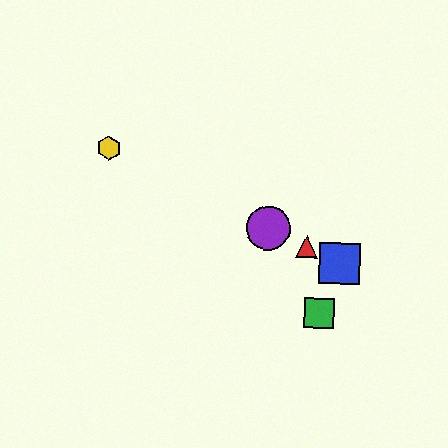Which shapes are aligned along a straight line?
The red triangle, the blue square, the yellow hexagon, the purple circle are aligned along a straight line.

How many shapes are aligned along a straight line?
4 shapes (the red triangle, the blue square, the yellow hexagon, the purple circle) are aligned along a straight line.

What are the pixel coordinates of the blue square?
The blue square is at (340, 264).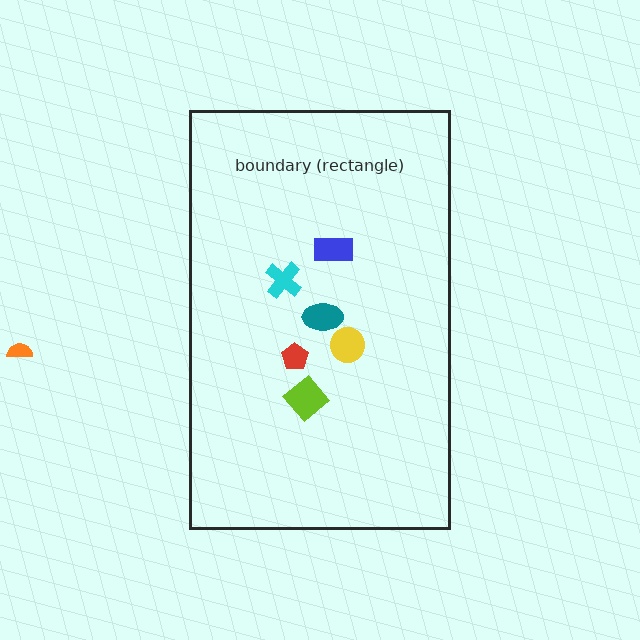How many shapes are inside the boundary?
6 inside, 1 outside.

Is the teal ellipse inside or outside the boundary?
Inside.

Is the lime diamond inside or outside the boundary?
Inside.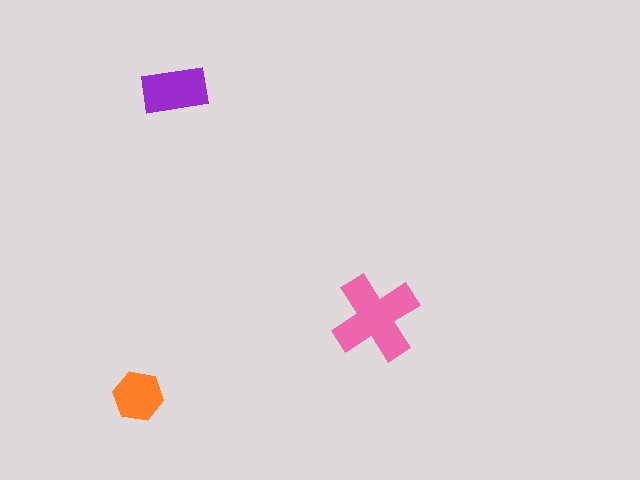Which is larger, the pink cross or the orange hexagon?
The pink cross.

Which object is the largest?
The pink cross.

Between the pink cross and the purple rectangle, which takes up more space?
The pink cross.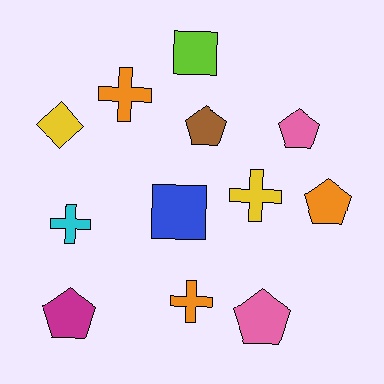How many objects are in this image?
There are 12 objects.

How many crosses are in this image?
There are 4 crosses.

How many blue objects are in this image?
There is 1 blue object.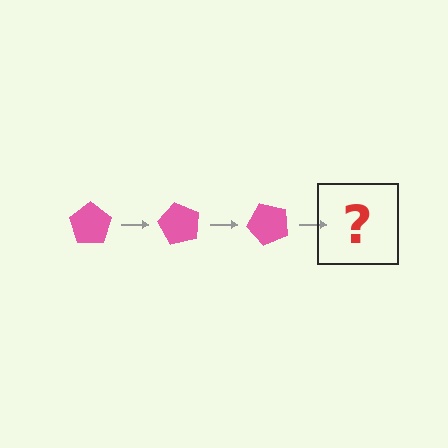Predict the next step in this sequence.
The next step is a pink pentagon rotated 180 degrees.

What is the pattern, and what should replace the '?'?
The pattern is that the pentagon rotates 60 degrees each step. The '?' should be a pink pentagon rotated 180 degrees.